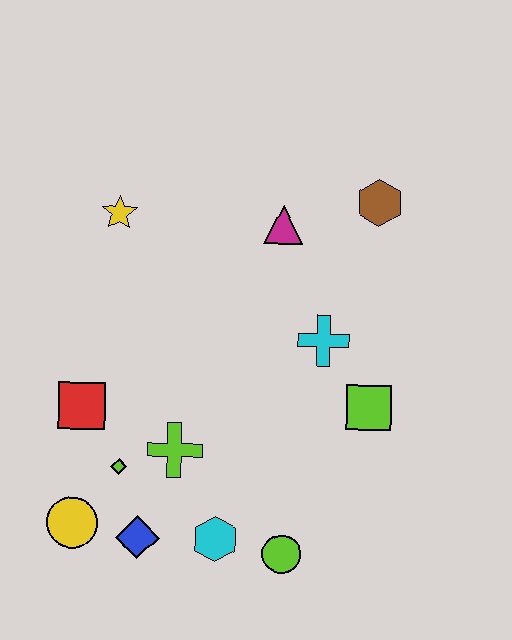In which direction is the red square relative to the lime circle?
The red square is to the left of the lime circle.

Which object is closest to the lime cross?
The lime diamond is closest to the lime cross.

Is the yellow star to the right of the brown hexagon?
No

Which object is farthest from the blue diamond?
The brown hexagon is farthest from the blue diamond.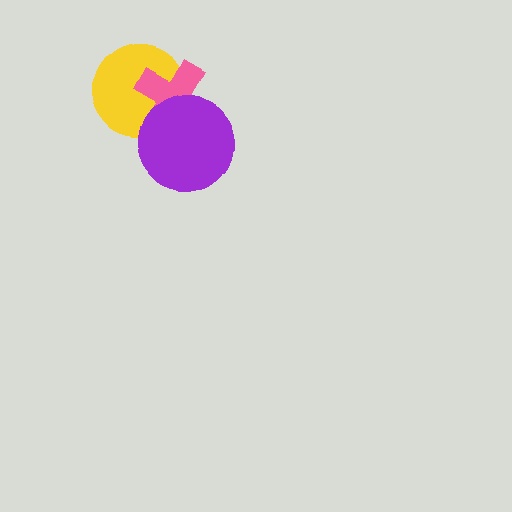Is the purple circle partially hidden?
No, no other shape covers it.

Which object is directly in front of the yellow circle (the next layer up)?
The pink cross is directly in front of the yellow circle.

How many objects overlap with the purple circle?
2 objects overlap with the purple circle.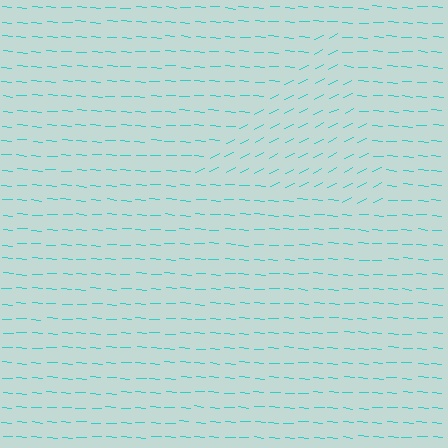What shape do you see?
I see a triangle.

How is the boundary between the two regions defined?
The boundary is defined purely by a change in line orientation (approximately 31 degrees difference). All lines are the same color and thickness.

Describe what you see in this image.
The image is filled with small cyan line segments. A triangle region in the image has lines oriented differently from the surrounding lines, creating a visible texture boundary.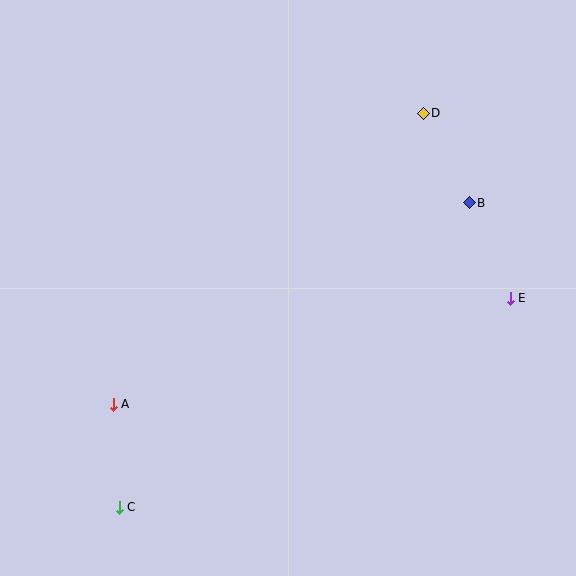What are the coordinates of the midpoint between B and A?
The midpoint between B and A is at (291, 304).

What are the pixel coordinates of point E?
Point E is at (510, 298).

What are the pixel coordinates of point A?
Point A is at (113, 404).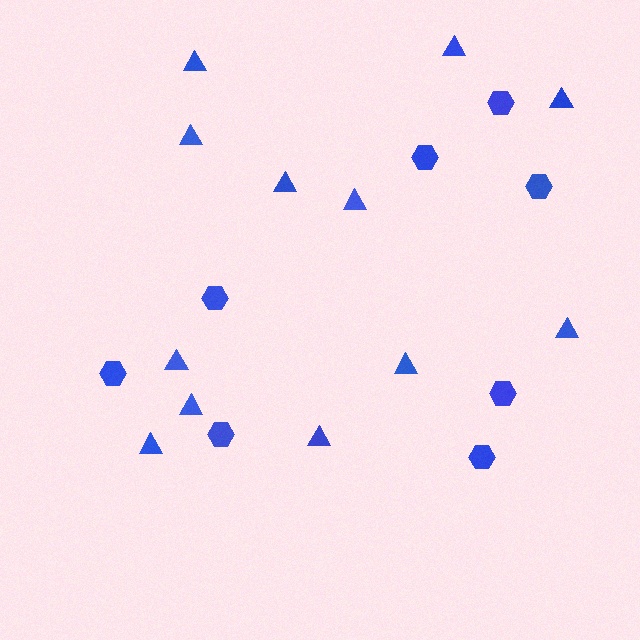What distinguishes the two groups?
There are 2 groups: one group of triangles (12) and one group of hexagons (8).